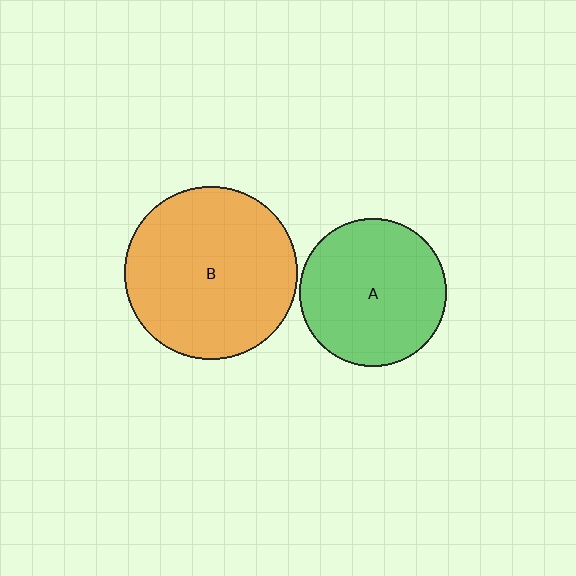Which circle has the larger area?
Circle B (orange).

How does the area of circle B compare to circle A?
Approximately 1.4 times.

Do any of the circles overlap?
No, none of the circles overlap.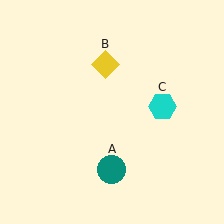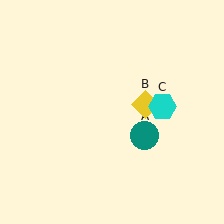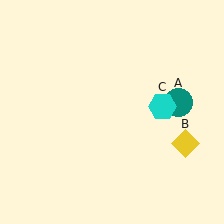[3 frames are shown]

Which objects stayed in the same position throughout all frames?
Cyan hexagon (object C) remained stationary.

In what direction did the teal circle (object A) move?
The teal circle (object A) moved up and to the right.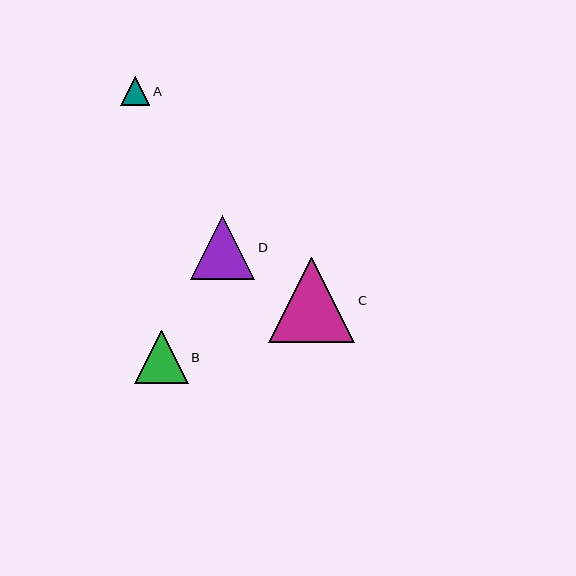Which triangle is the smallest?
Triangle A is the smallest with a size of approximately 29 pixels.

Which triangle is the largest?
Triangle C is the largest with a size of approximately 86 pixels.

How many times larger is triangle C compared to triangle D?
Triangle C is approximately 1.3 times the size of triangle D.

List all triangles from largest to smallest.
From largest to smallest: C, D, B, A.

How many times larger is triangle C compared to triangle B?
Triangle C is approximately 1.6 times the size of triangle B.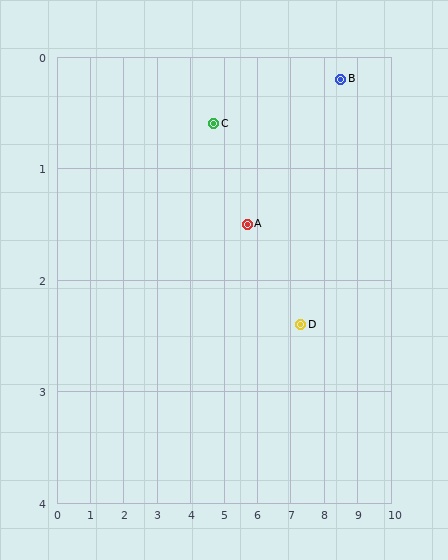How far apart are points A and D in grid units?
Points A and D are about 1.8 grid units apart.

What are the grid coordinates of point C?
Point C is at approximately (4.7, 0.6).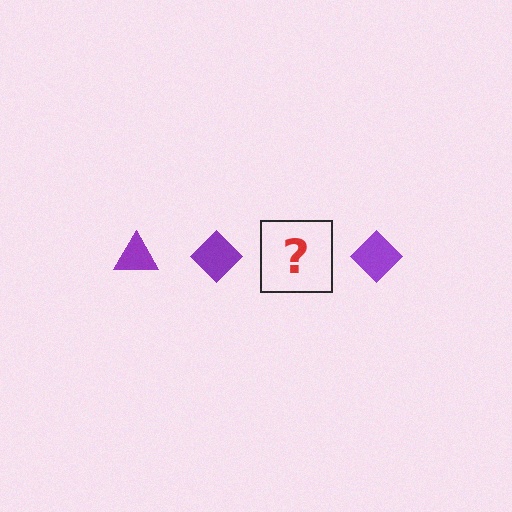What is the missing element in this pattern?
The missing element is a purple triangle.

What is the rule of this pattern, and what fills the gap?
The rule is that the pattern cycles through triangle, diamond shapes in purple. The gap should be filled with a purple triangle.